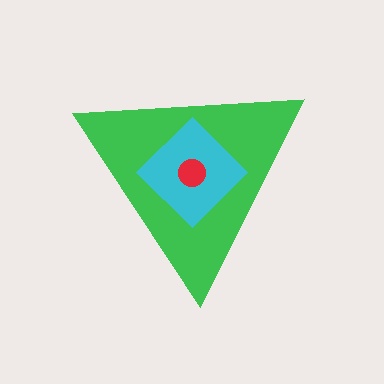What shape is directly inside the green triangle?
The cyan diamond.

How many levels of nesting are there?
3.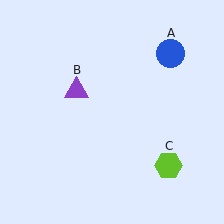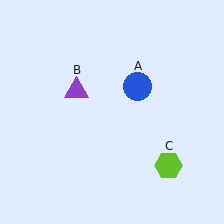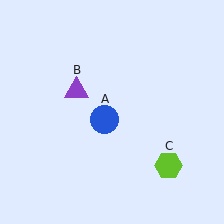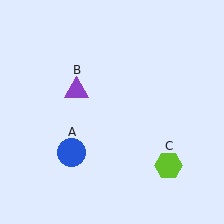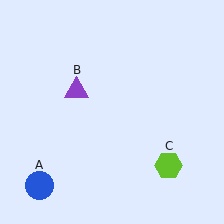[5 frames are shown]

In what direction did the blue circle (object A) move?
The blue circle (object A) moved down and to the left.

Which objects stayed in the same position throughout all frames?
Purple triangle (object B) and lime hexagon (object C) remained stationary.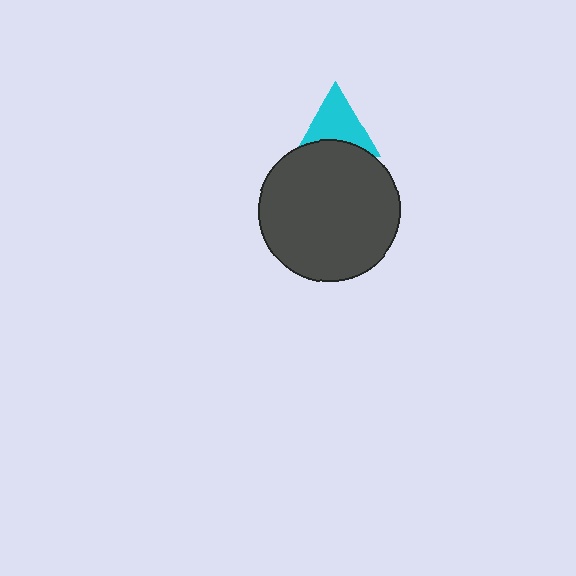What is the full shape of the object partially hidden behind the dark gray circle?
The partially hidden object is a cyan triangle.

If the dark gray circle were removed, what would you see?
You would see the complete cyan triangle.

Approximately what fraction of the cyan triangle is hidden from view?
Roughly 31% of the cyan triangle is hidden behind the dark gray circle.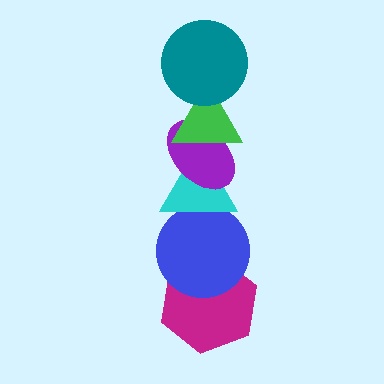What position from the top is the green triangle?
The green triangle is 2nd from the top.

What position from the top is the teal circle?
The teal circle is 1st from the top.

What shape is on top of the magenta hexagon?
The blue circle is on top of the magenta hexagon.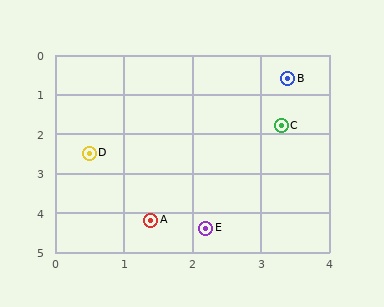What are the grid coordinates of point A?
Point A is at approximately (1.4, 4.2).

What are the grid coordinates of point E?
Point E is at approximately (2.2, 4.4).